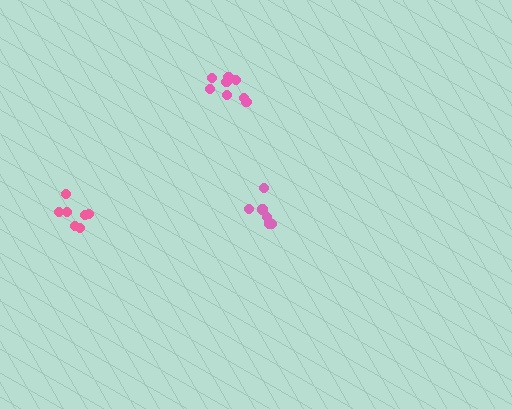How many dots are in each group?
Group 1: 9 dots, Group 2: 6 dots, Group 3: 7 dots (22 total).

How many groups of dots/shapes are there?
There are 3 groups.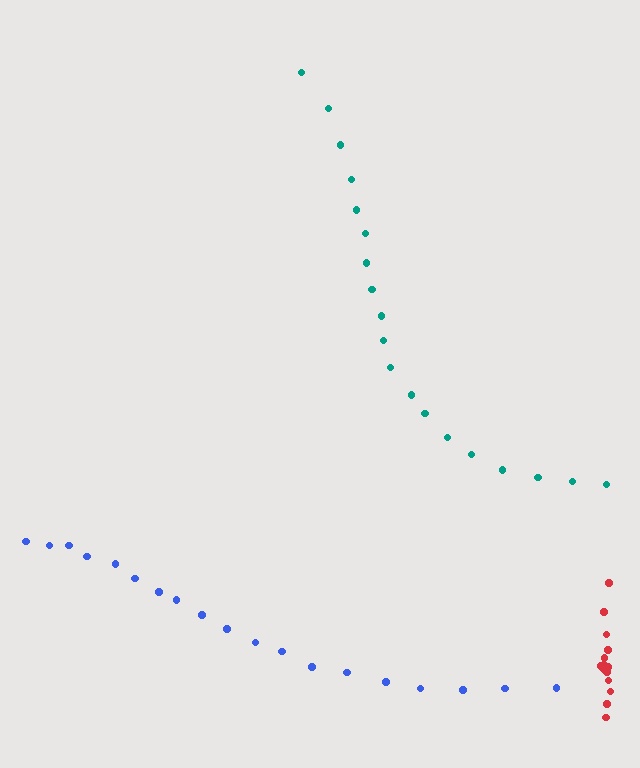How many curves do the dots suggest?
There are 3 distinct paths.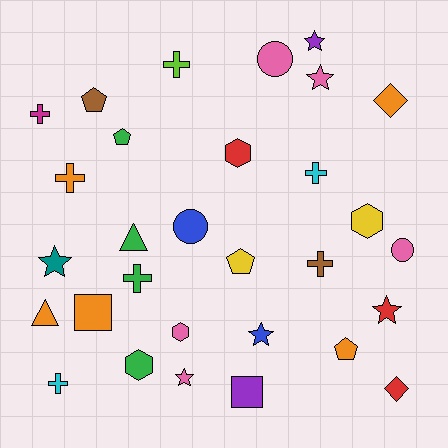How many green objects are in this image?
There are 4 green objects.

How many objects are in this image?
There are 30 objects.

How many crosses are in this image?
There are 7 crosses.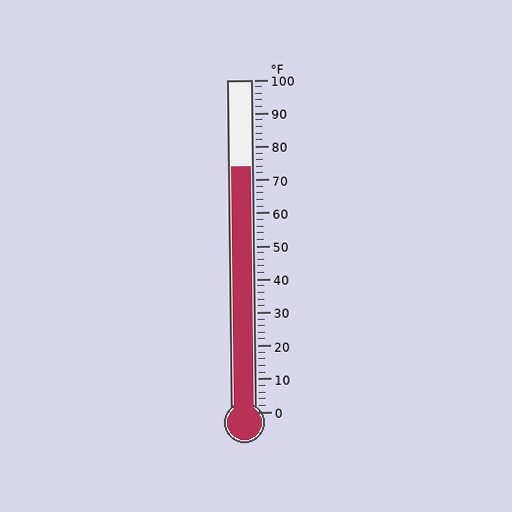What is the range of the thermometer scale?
The thermometer scale ranges from 0°F to 100°F.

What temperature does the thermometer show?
The thermometer shows approximately 74°F.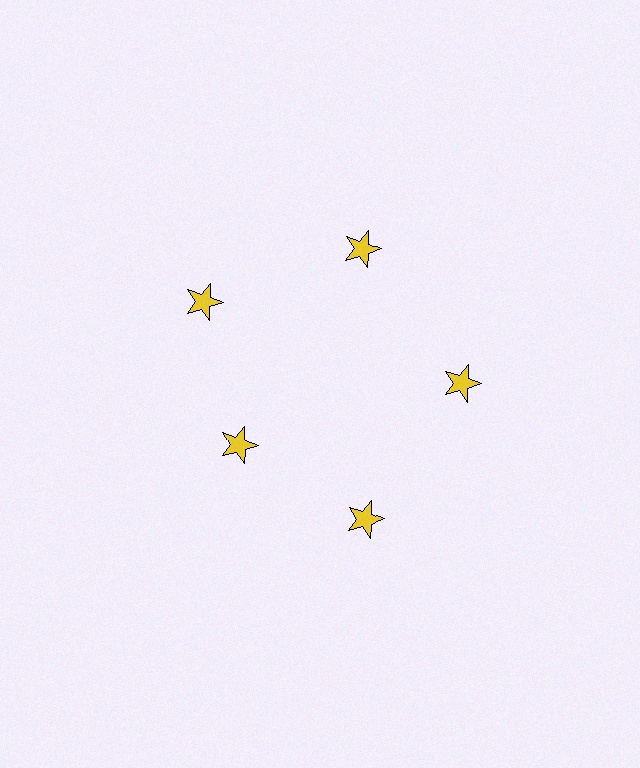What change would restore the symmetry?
The symmetry would be restored by moving it outward, back onto the ring so that all 5 stars sit at equal angles and equal distance from the center.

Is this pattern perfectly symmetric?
No. The 5 yellow stars are arranged in a ring, but one element near the 8 o'clock position is pulled inward toward the center, breaking the 5-fold rotational symmetry.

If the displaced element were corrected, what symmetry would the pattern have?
It would have 5-fold rotational symmetry — the pattern would map onto itself every 72 degrees.